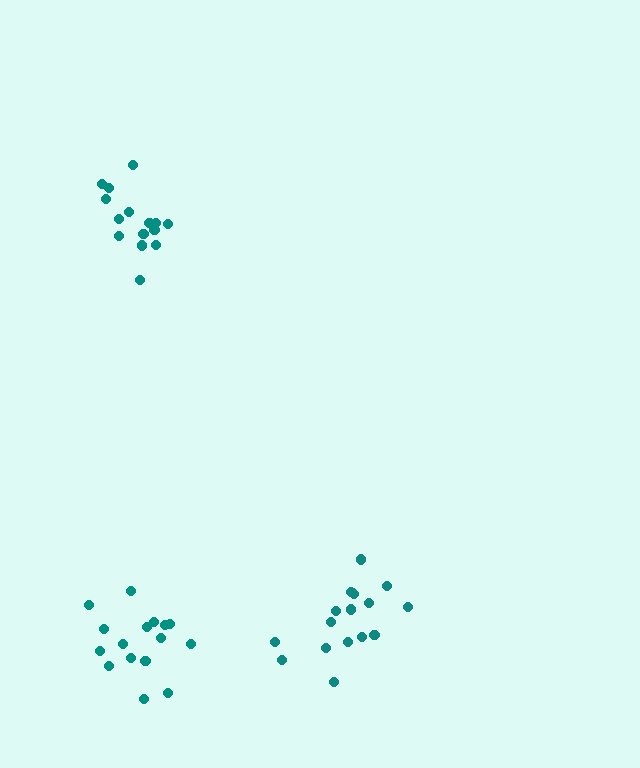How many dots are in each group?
Group 1: 17 dots, Group 2: 15 dots, Group 3: 16 dots (48 total).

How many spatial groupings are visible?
There are 3 spatial groupings.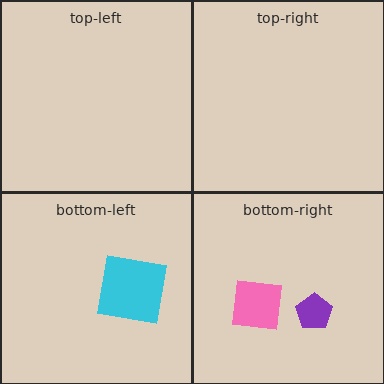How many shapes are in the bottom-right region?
2.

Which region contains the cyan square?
The bottom-left region.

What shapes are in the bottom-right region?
The purple pentagon, the pink square.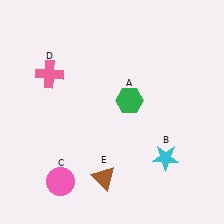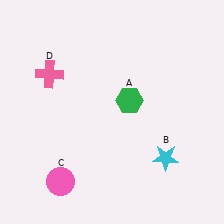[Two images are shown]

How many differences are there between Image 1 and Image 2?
There is 1 difference between the two images.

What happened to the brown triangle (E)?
The brown triangle (E) was removed in Image 2. It was in the bottom-left area of Image 1.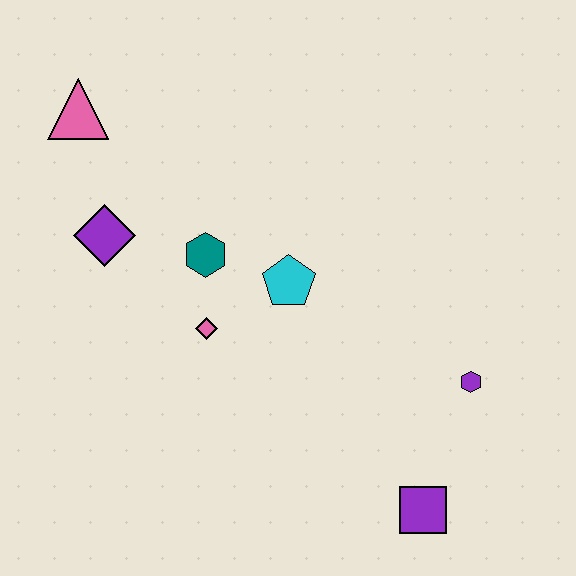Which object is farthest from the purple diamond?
The purple square is farthest from the purple diamond.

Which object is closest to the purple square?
The purple hexagon is closest to the purple square.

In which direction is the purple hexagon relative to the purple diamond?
The purple hexagon is to the right of the purple diamond.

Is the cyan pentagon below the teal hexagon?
Yes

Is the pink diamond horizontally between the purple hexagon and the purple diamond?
Yes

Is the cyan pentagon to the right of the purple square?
No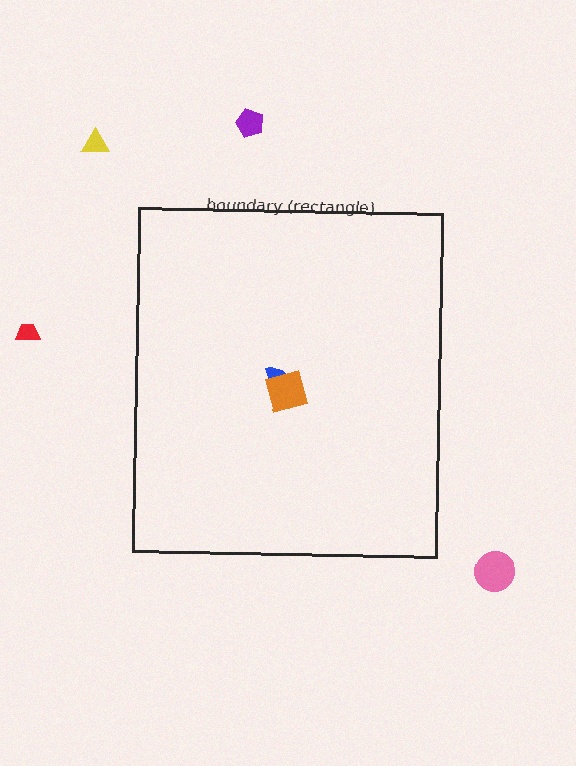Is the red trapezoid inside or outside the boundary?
Outside.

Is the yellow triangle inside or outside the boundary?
Outside.